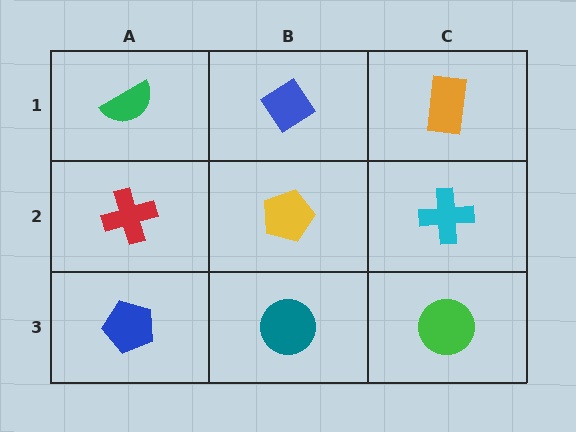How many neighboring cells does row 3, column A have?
2.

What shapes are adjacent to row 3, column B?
A yellow pentagon (row 2, column B), a blue pentagon (row 3, column A), a green circle (row 3, column C).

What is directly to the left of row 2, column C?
A yellow pentagon.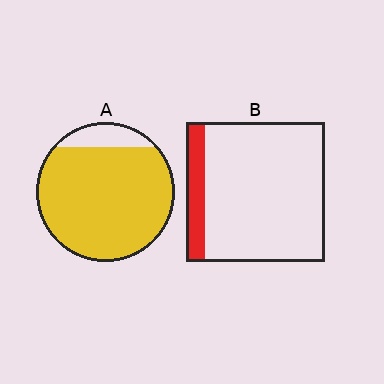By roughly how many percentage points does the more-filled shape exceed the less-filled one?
By roughly 75 percentage points (A over B).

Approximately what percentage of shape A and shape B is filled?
A is approximately 90% and B is approximately 15%.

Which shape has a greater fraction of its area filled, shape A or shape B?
Shape A.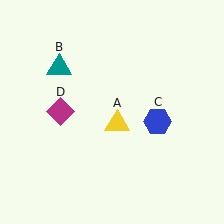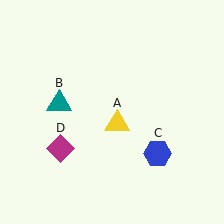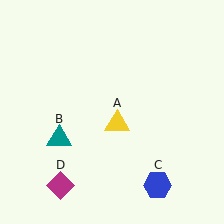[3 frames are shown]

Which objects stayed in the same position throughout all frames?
Yellow triangle (object A) remained stationary.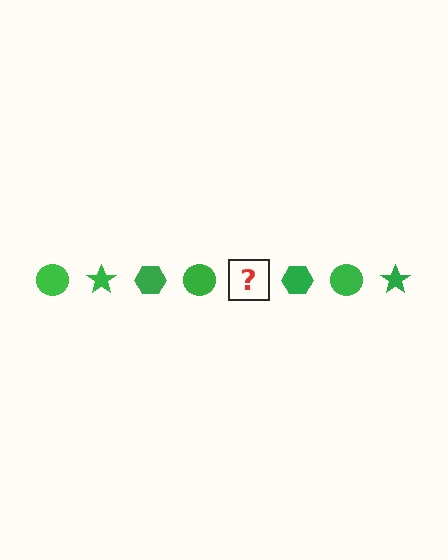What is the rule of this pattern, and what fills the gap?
The rule is that the pattern cycles through circle, star, hexagon shapes in green. The gap should be filled with a green star.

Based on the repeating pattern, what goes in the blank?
The blank should be a green star.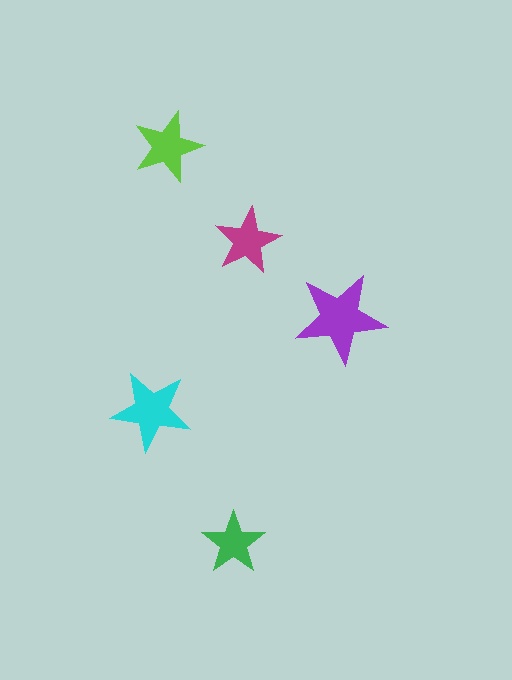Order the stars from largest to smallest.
the purple one, the cyan one, the lime one, the magenta one, the green one.